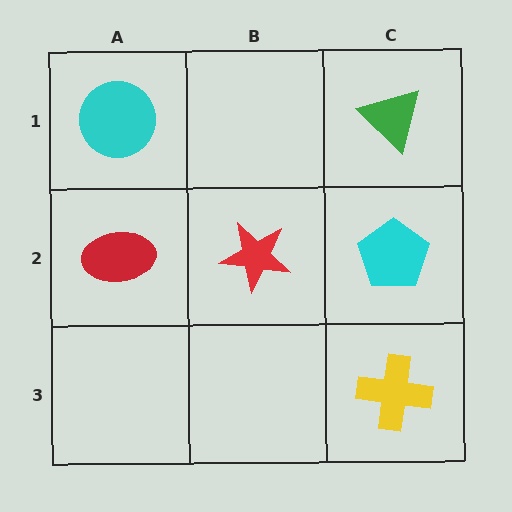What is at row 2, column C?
A cyan pentagon.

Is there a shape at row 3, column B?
No, that cell is empty.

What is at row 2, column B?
A red star.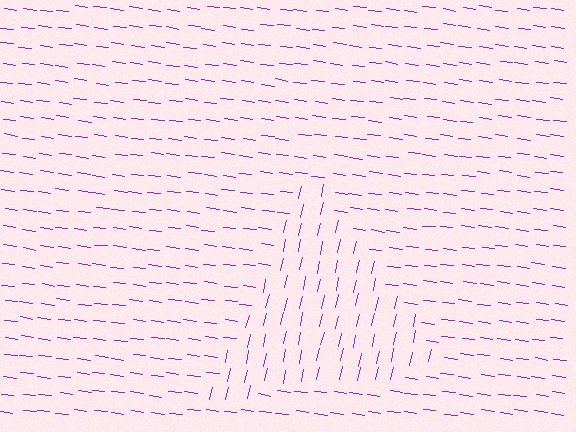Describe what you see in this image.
The image is filled with small purple line segments. A triangle region in the image has lines oriented differently from the surrounding lines, creating a visible texture boundary.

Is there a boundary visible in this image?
Yes, there is a texture boundary formed by a change in line orientation.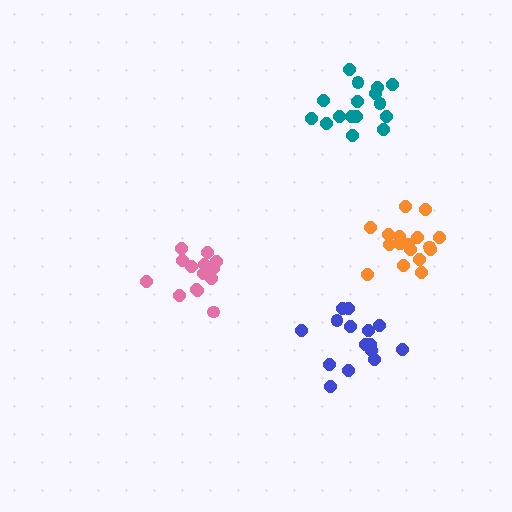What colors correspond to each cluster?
The clusters are colored: orange, blue, pink, teal.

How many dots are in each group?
Group 1: 18 dots, Group 2: 15 dots, Group 3: 14 dots, Group 4: 16 dots (63 total).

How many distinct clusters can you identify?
There are 4 distinct clusters.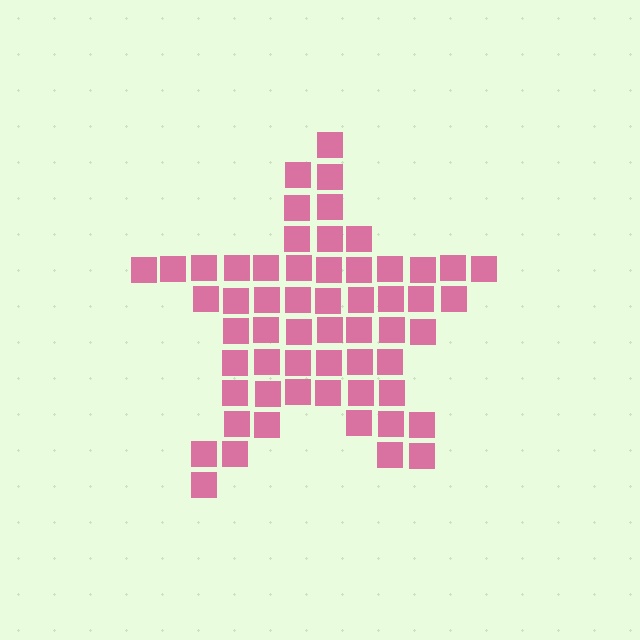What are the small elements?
The small elements are squares.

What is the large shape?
The large shape is a star.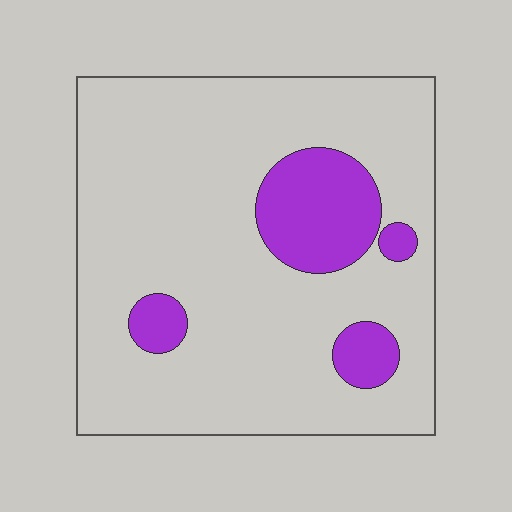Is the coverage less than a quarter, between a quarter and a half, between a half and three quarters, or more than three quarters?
Less than a quarter.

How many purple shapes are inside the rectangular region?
4.